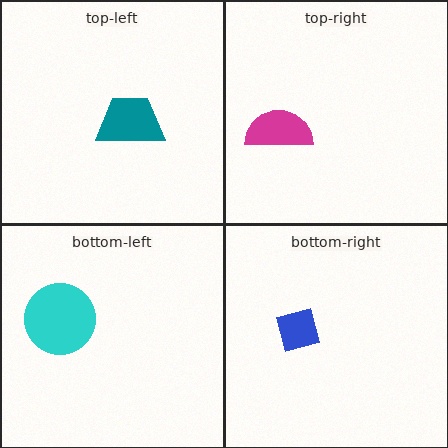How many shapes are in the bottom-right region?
1.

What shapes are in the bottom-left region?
The cyan circle.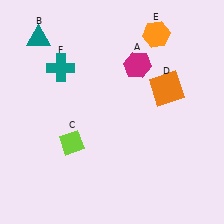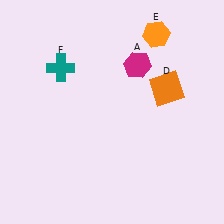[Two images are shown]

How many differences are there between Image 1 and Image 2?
There are 2 differences between the two images.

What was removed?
The teal triangle (B), the lime diamond (C) were removed in Image 2.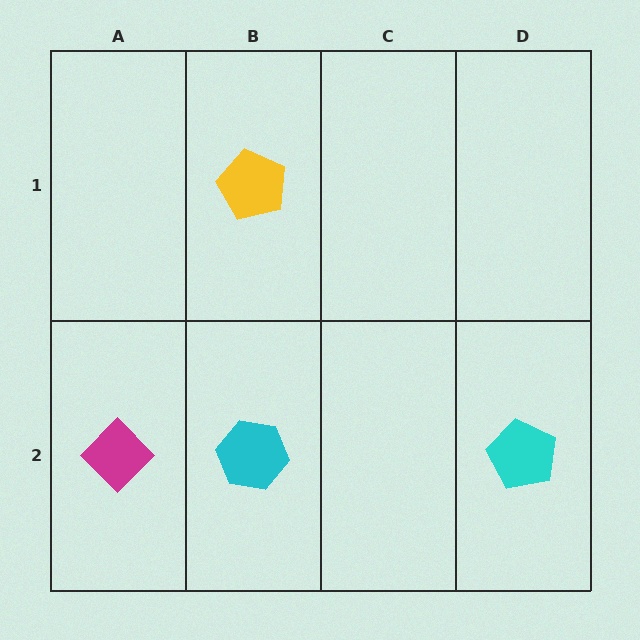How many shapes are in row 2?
3 shapes.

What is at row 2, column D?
A cyan pentagon.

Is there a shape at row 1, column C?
No, that cell is empty.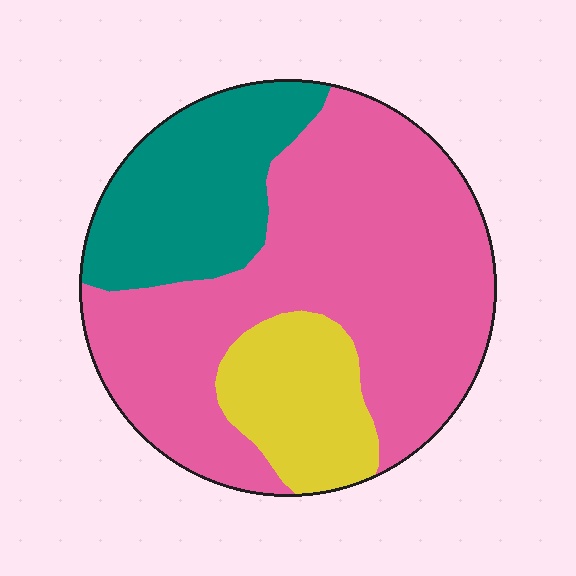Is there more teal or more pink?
Pink.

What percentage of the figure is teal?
Teal takes up about one quarter (1/4) of the figure.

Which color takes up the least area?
Yellow, at roughly 15%.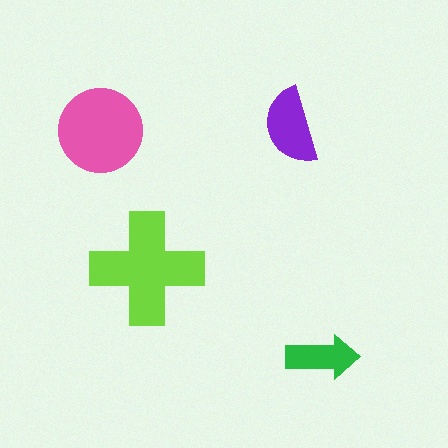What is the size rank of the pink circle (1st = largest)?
2nd.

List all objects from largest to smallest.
The lime cross, the pink circle, the purple semicircle, the green arrow.